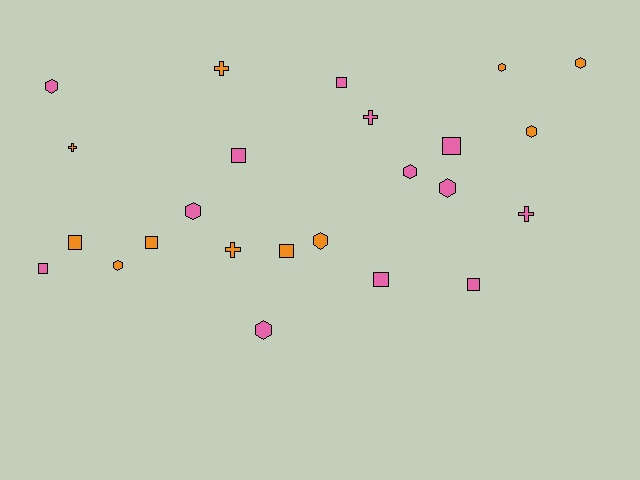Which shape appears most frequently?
Hexagon, with 10 objects.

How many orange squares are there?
There are 3 orange squares.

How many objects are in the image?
There are 24 objects.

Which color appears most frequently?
Pink, with 13 objects.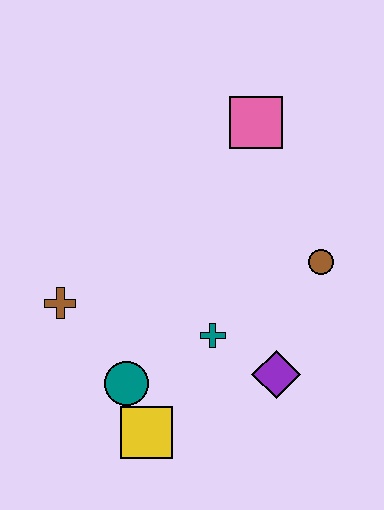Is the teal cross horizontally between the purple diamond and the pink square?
No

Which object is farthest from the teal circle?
The pink square is farthest from the teal circle.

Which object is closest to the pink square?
The brown circle is closest to the pink square.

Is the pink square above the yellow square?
Yes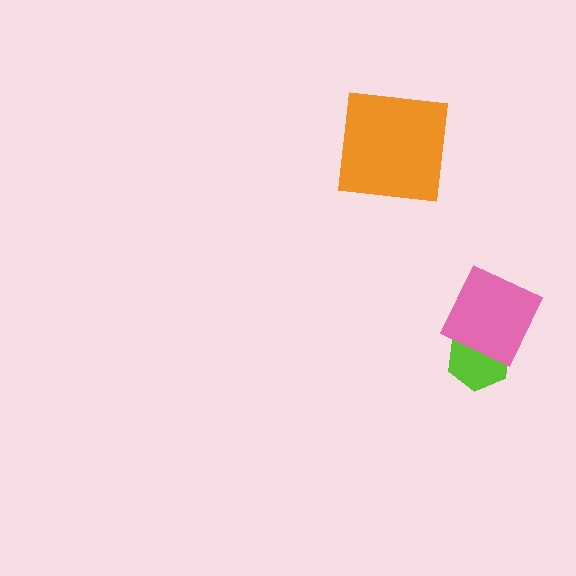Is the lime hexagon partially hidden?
Yes, it is partially covered by another shape.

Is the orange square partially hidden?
No, no other shape covers it.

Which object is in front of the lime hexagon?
The pink square is in front of the lime hexagon.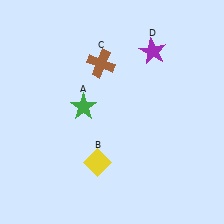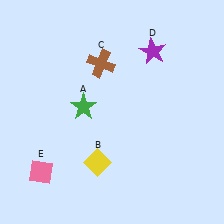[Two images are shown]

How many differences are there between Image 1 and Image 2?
There is 1 difference between the two images.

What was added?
A pink diamond (E) was added in Image 2.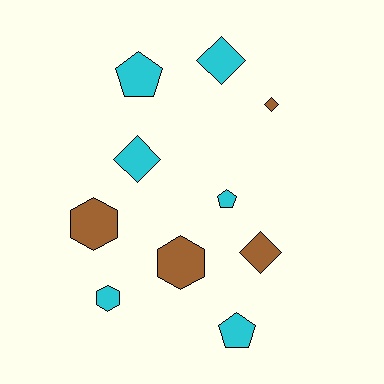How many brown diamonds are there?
There are 2 brown diamonds.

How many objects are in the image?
There are 10 objects.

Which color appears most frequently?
Cyan, with 6 objects.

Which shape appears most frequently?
Diamond, with 4 objects.